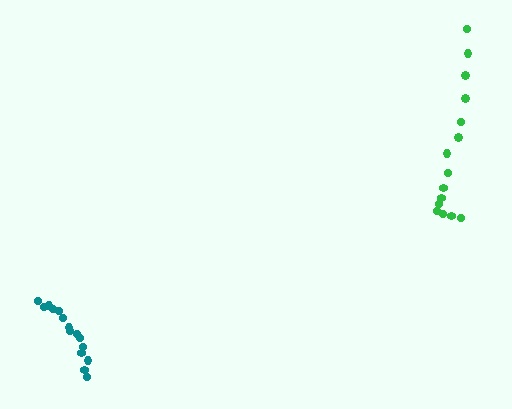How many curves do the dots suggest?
There are 2 distinct paths.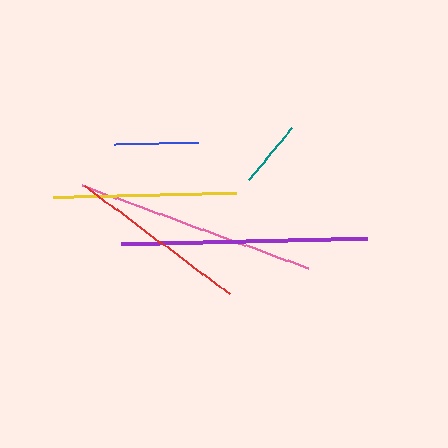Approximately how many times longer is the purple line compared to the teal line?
The purple line is approximately 3.6 times the length of the teal line.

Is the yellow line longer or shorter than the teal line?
The yellow line is longer than the teal line.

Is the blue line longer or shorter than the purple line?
The purple line is longer than the blue line.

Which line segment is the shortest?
The teal line is the shortest at approximately 68 pixels.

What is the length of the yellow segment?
The yellow segment is approximately 183 pixels long.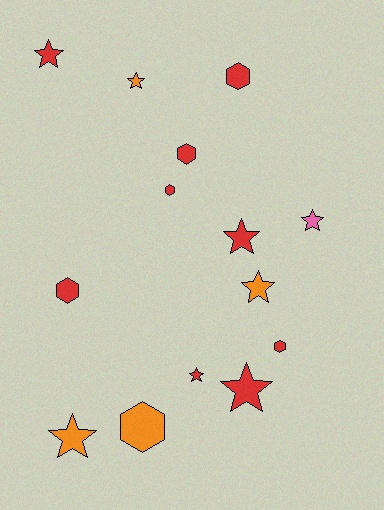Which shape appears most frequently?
Star, with 8 objects.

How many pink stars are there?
There is 1 pink star.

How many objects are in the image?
There are 14 objects.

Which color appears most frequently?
Red, with 9 objects.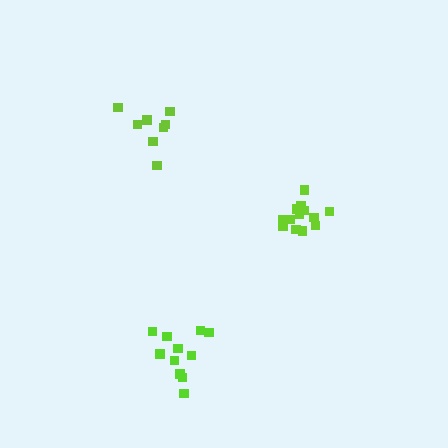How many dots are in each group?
Group 1: 11 dots, Group 2: 8 dots, Group 3: 13 dots (32 total).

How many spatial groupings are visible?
There are 3 spatial groupings.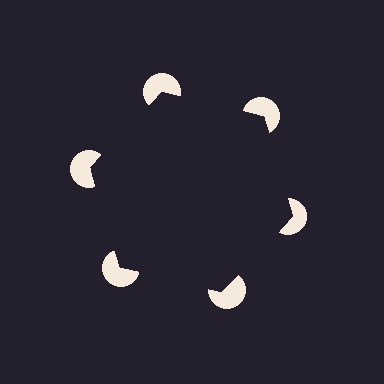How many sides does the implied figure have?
6 sides.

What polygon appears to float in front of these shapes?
An illusory hexagon — its edges are inferred from the aligned wedge cuts in the pac-man discs, not physically drawn.